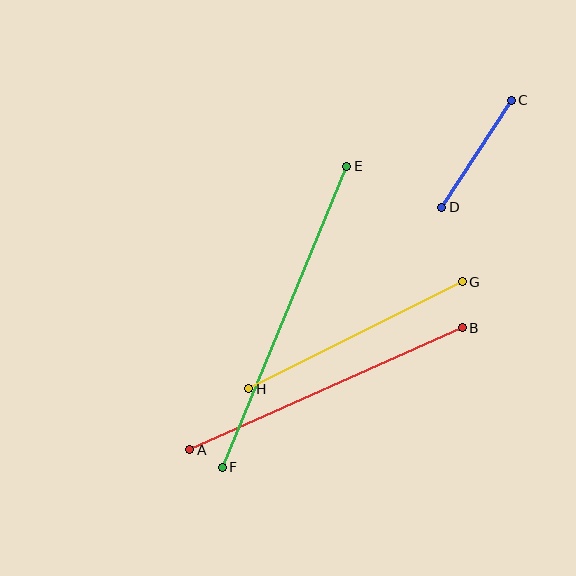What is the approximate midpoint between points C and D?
The midpoint is at approximately (477, 154) pixels.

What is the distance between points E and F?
The distance is approximately 326 pixels.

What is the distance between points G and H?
The distance is approximately 239 pixels.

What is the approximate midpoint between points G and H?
The midpoint is at approximately (355, 335) pixels.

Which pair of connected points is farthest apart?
Points E and F are farthest apart.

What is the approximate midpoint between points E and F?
The midpoint is at approximately (285, 317) pixels.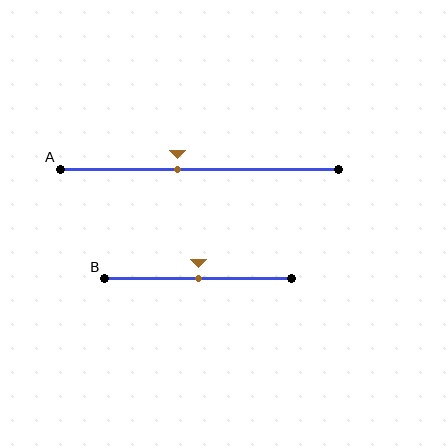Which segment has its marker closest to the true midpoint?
Segment B has its marker closest to the true midpoint.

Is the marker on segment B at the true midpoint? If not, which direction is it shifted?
Yes, the marker on segment B is at the true midpoint.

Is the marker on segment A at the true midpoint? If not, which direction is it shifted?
No, the marker on segment A is shifted to the left by about 8% of the segment length.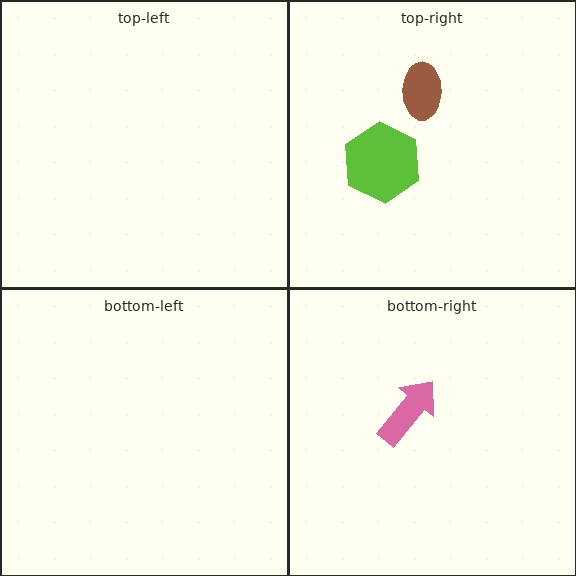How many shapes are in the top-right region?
2.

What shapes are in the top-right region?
The brown ellipse, the lime hexagon.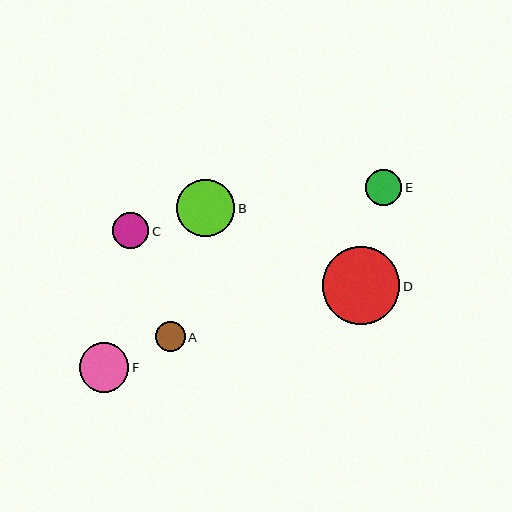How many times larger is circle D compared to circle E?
Circle D is approximately 2.1 times the size of circle E.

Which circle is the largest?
Circle D is the largest with a size of approximately 78 pixels.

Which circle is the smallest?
Circle A is the smallest with a size of approximately 30 pixels.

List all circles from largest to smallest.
From largest to smallest: D, B, F, C, E, A.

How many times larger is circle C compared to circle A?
Circle C is approximately 1.2 times the size of circle A.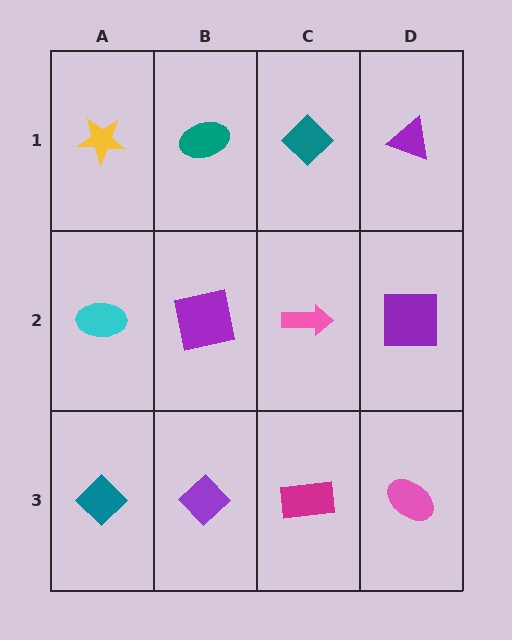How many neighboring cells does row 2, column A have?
3.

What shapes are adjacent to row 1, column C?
A pink arrow (row 2, column C), a teal ellipse (row 1, column B), a purple triangle (row 1, column D).